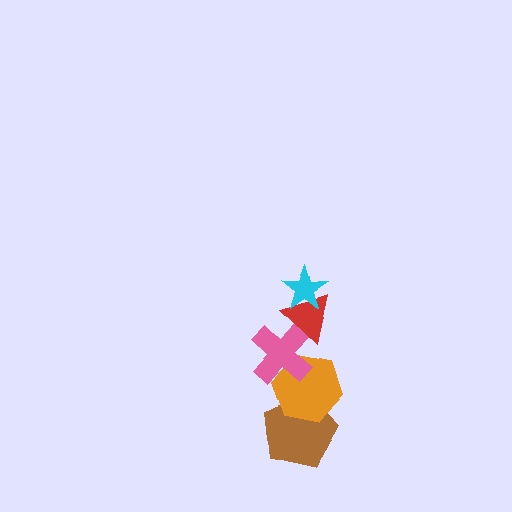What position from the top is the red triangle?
The red triangle is 2nd from the top.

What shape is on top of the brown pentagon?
The orange hexagon is on top of the brown pentagon.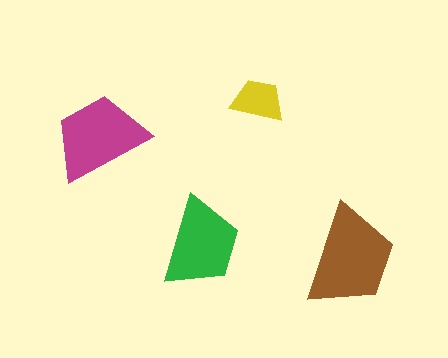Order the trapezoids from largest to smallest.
the brown one, the magenta one, the green one, the yellow one.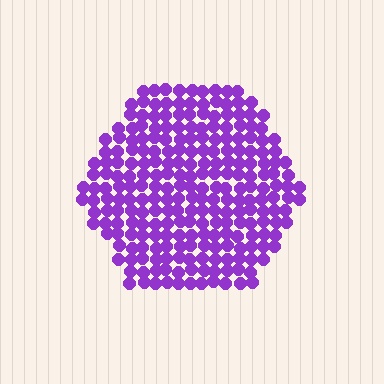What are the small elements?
The small elements are circles.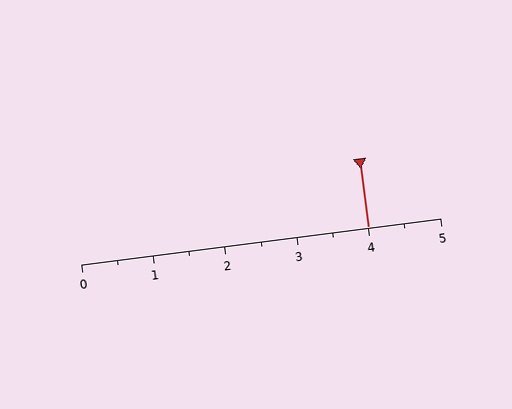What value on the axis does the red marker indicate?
The marker indicates approximately 4.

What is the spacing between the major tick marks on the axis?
The major ticks are spaced 1 apart.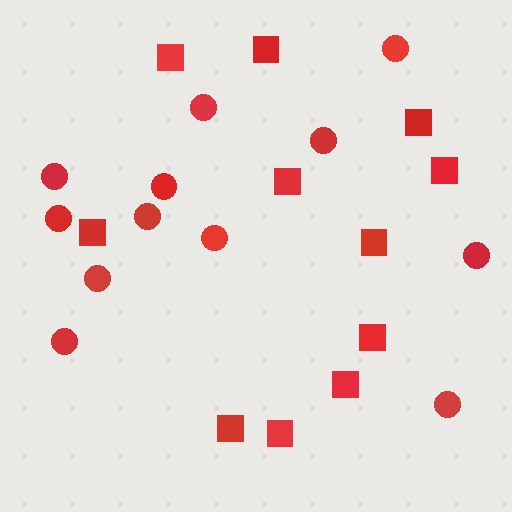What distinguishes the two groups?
There are 2 groups: one group of circles (12) and one group of squares (11).